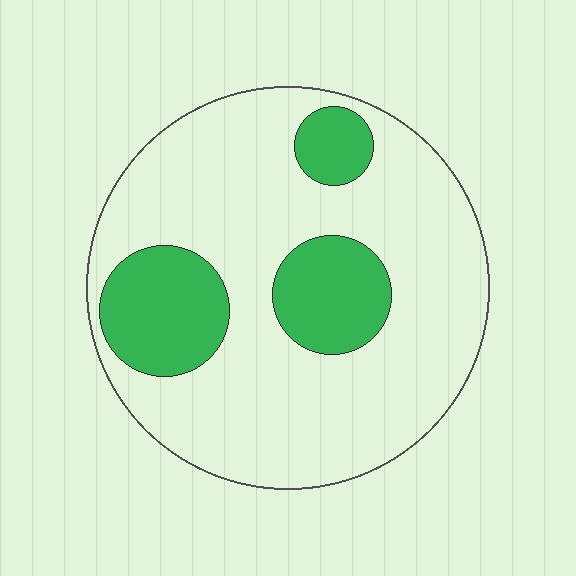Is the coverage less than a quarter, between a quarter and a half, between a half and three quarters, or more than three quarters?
Less than a quarter.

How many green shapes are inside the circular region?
3.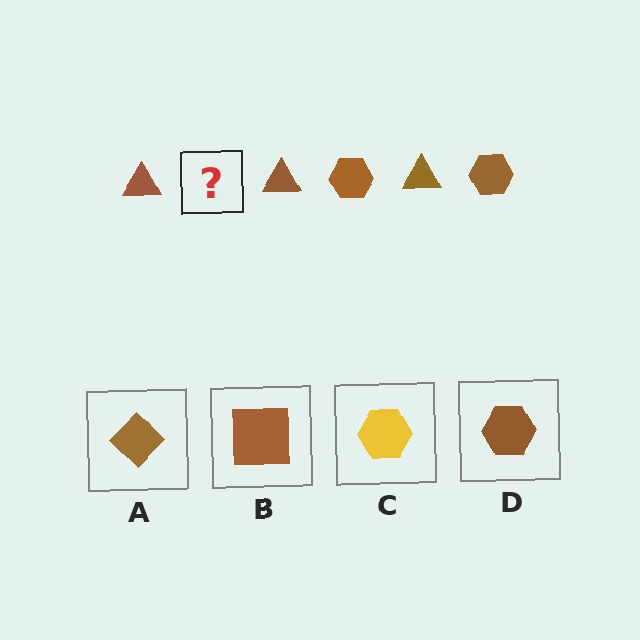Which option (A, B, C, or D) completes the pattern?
D.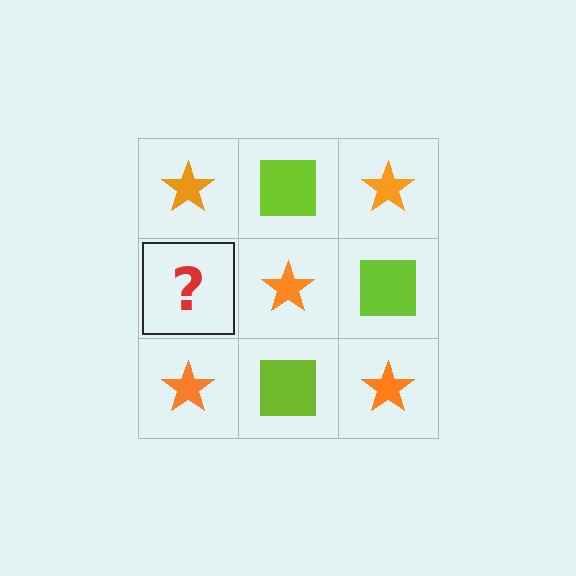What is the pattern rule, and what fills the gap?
The rule is that it alternates orange star and lime square in a checkerboard pattern. The gap should be filled with a lime square.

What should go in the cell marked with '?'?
The missing cell should contain a lime square.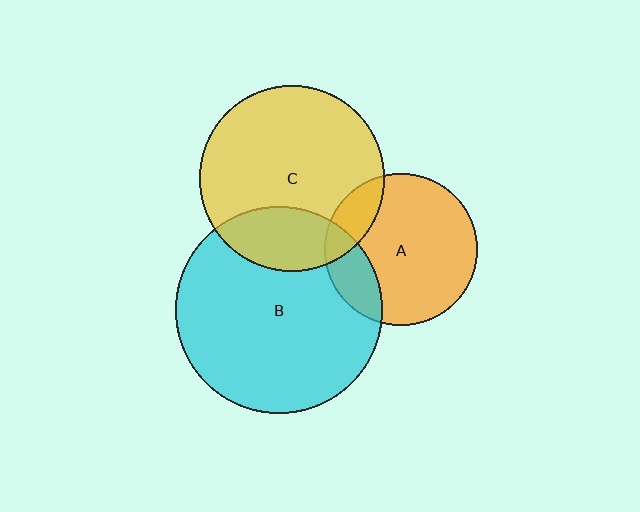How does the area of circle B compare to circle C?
Approximately 1.3 times.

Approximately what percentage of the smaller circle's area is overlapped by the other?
Approximately 25%.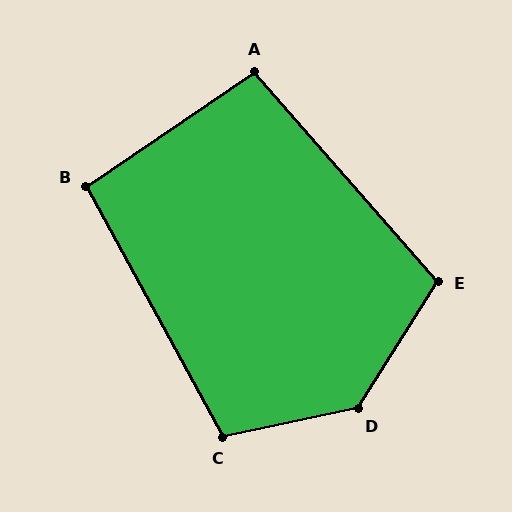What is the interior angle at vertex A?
Approximately 97 degrees (obtuse).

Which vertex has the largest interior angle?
D, at approximately 134 degrees.